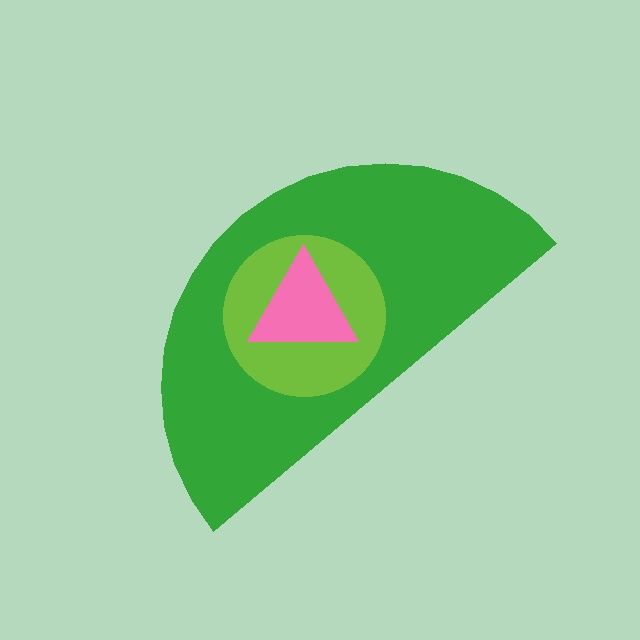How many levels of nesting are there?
3.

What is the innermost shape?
The pink triangle.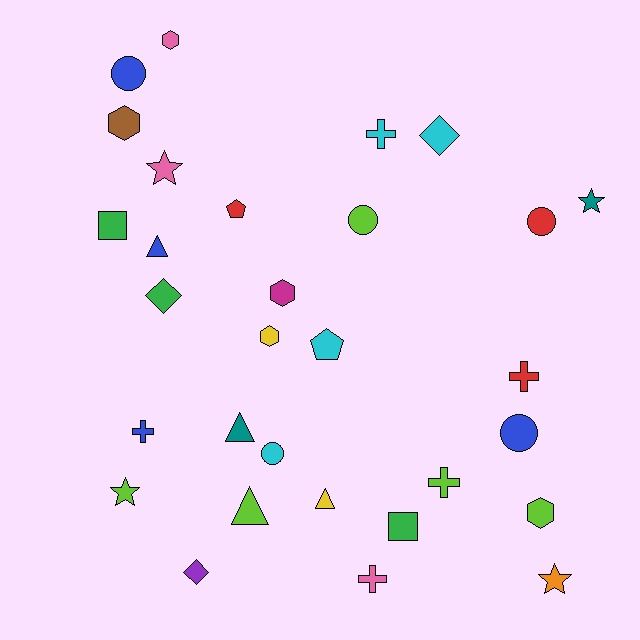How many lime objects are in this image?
There are 5 lime objects.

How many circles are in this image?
There are 5 circles.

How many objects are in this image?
There are 30 objects.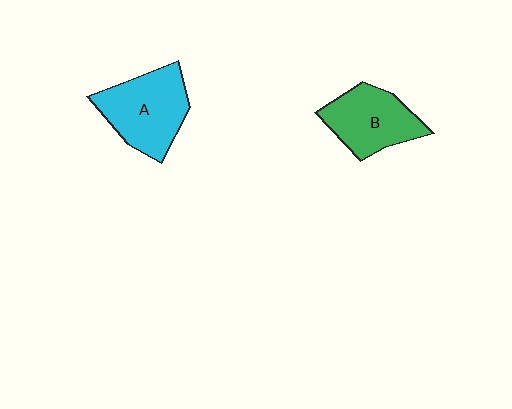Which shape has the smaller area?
Shape B (green).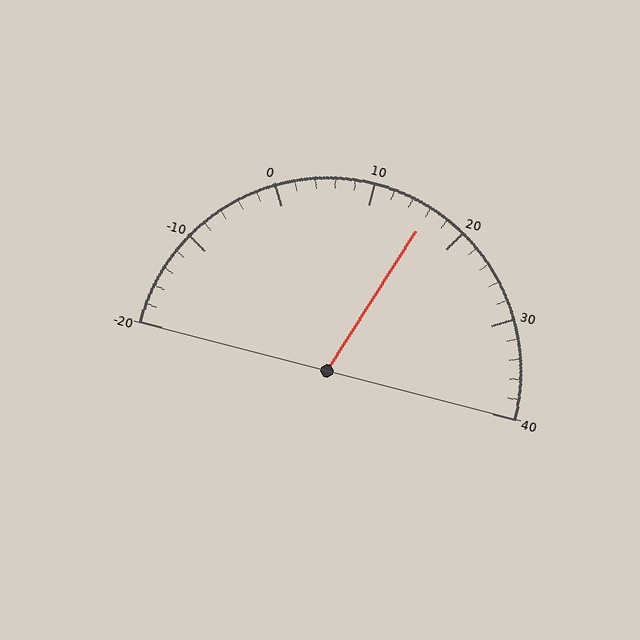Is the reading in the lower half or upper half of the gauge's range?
The reading is in the upper half of the range (-20 to 40).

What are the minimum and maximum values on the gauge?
The gauge ranges from -20 to 40.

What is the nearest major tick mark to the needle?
The nearest major tick mark is 20.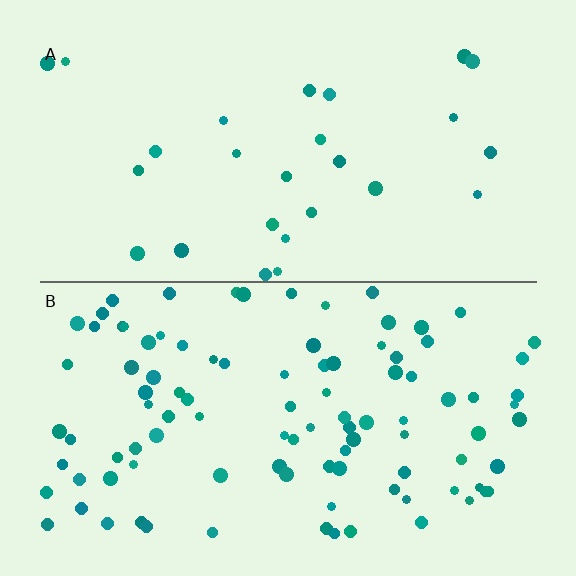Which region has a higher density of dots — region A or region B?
B (the bottom).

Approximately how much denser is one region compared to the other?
Approximately 3.7× — region B over region A.